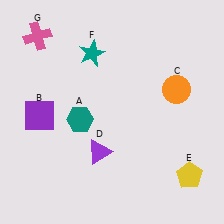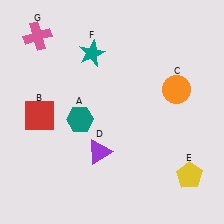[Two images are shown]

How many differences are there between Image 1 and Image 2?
There is 1 difference between the two images.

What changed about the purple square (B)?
In Image 1, B is purple. In Image 2, it changed to red.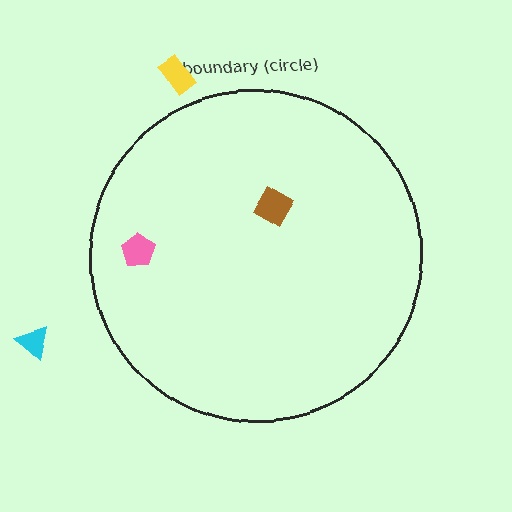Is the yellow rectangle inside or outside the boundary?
Outside.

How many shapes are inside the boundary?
2 inside, 2 outside.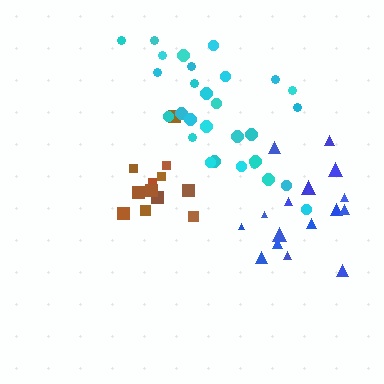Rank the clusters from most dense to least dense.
cyan, brown, blue.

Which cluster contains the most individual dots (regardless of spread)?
Cyan (29).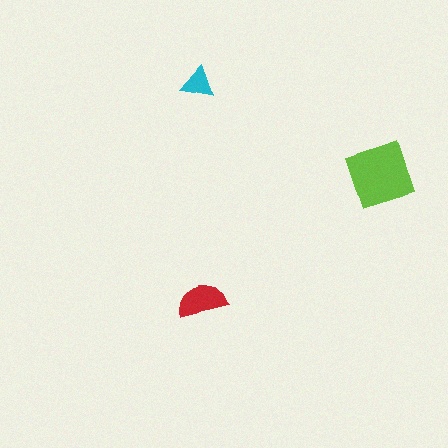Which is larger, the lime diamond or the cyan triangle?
The lime diamond.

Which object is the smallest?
The cyan triangle.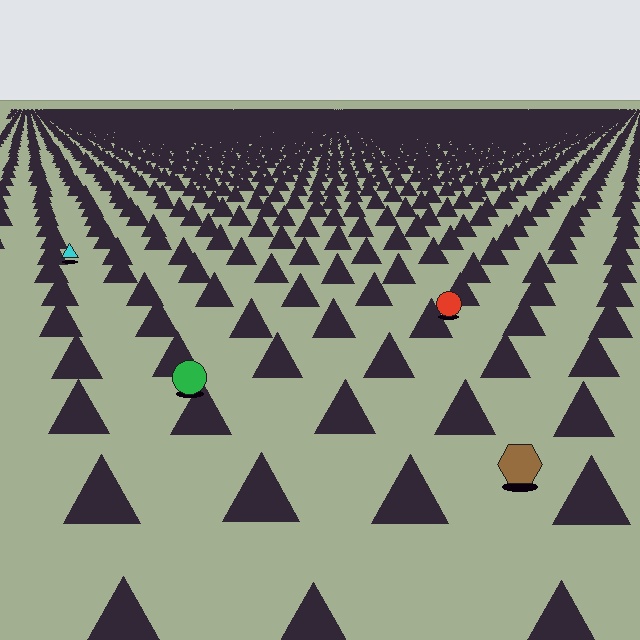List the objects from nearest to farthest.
From nearest to farthest: the brown hexagon, the green circle, the red circle, the cyan triangle.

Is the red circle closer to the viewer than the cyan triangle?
Yes. The red circle is closer — you can tell from the texture gradient: the ground texture is coarser near it.